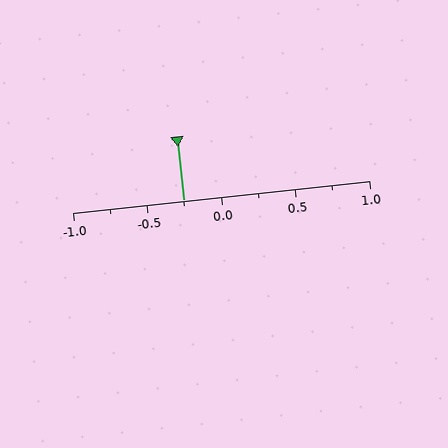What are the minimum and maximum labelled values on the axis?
The axis runs from -1.0 to 1.0.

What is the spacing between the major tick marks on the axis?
The major ticks are spaced 0.5 apart.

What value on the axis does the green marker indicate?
The marker indicates approximately -0.25.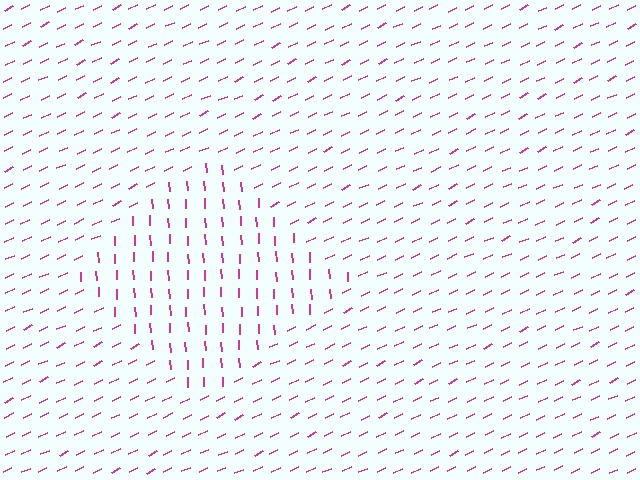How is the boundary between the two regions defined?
The boundary is defined purely by a change in line orientation (approximately 67 degrees difference). All lines are the same color and thickness.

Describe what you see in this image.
The image is filled with small magenta line segments. A diamond region in the image has lines oriented differently from the surrounding lines, creating a visible texture boundary.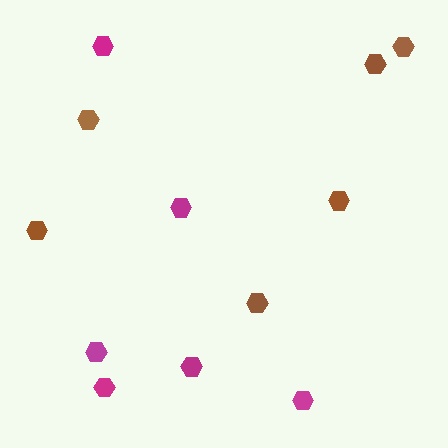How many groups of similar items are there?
There are 2 groups: one group of brown hexagons (6) and one group of magenta hexagons (6).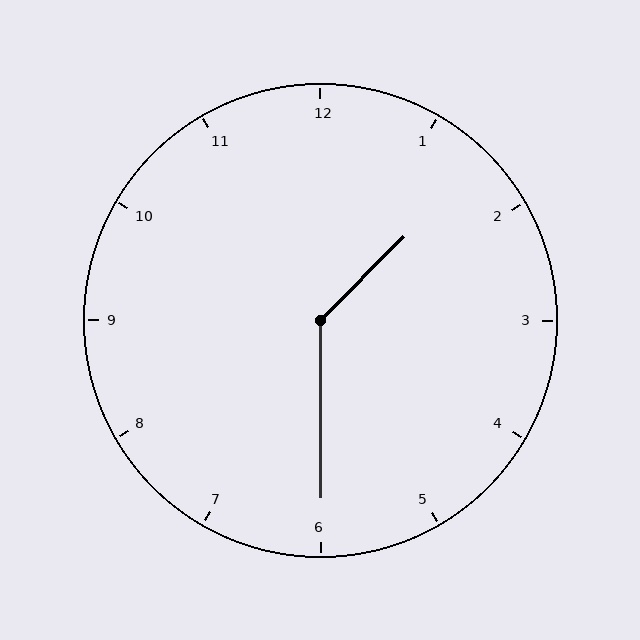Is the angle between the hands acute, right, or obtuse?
It is obtuse.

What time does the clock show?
1:30.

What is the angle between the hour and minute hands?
Approximately 135 degrees.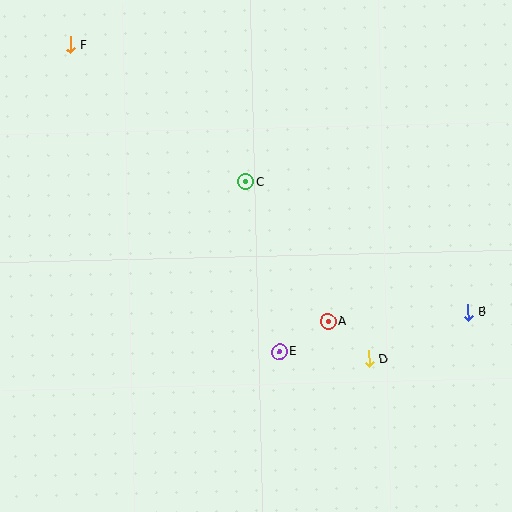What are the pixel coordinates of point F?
Point F is at (70, 45).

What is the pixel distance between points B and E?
The distance between B and E is 193 pixels.